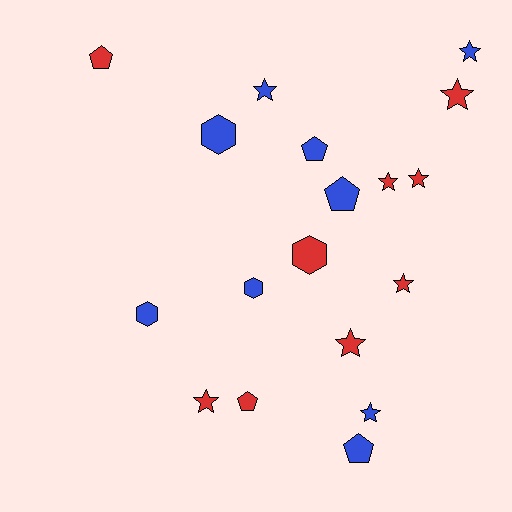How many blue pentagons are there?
There are 3 blue pentagons.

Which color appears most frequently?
Blue, with 9 objects.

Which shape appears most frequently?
Star, with 9 objects.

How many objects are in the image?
There are 18 objects.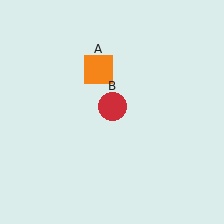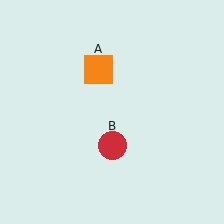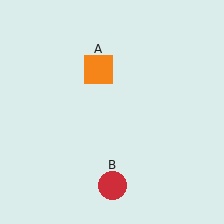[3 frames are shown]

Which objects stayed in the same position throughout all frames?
Orange square (object A) remained stationary.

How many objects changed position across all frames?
1 object changed position: red circle (object B).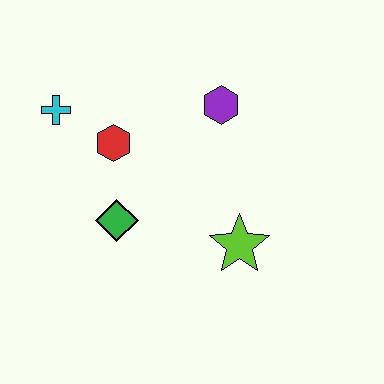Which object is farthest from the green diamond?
The purple hexagon is farthest from the green diamond.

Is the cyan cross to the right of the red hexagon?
No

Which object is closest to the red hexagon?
The cyan cross is closest to the red hexagon.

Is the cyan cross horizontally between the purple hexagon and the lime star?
No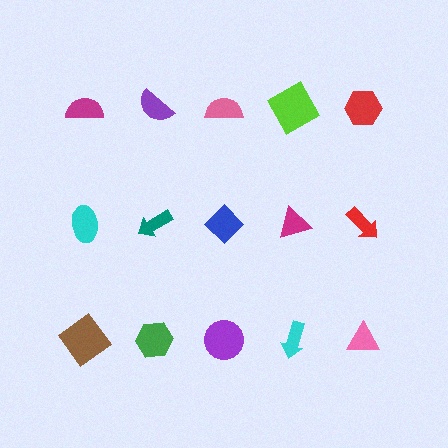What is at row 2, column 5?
A red arrow.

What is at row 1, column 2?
A purple semicircle.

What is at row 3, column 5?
A pink triangle.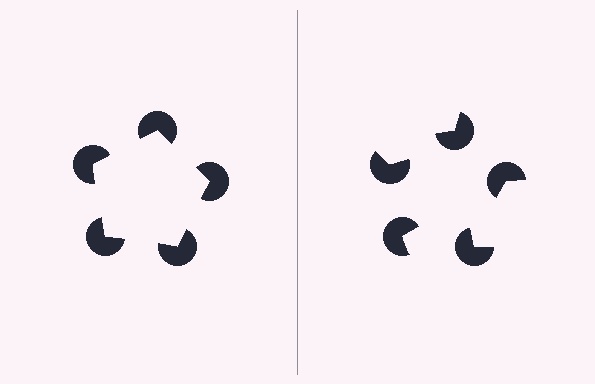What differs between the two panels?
The pac-man discs are positioned identically on both sides; only the wedge orientations differ. On the left they align to a pentagon; on the right they are misaligned.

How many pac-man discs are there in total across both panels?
10 — 5 on each side.